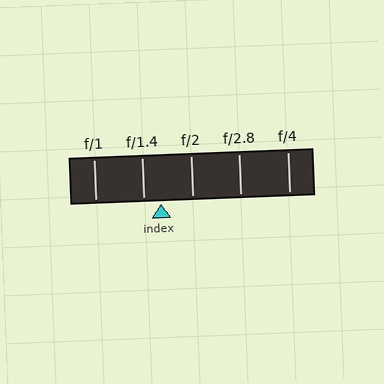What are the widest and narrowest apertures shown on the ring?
The widest aperture shown is f/1 and the narrowest is f/4.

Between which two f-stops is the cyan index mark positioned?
The index mark is between f/1.4 and f/2.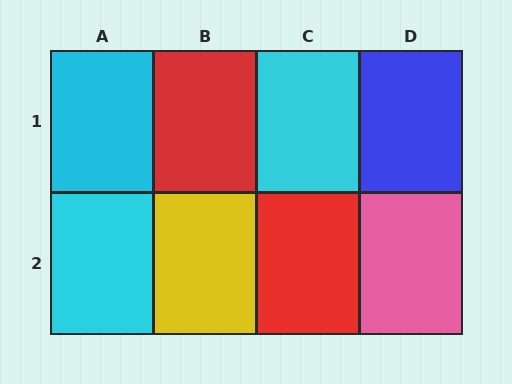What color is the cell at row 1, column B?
Red.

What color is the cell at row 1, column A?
Cyan.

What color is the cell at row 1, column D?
Blue.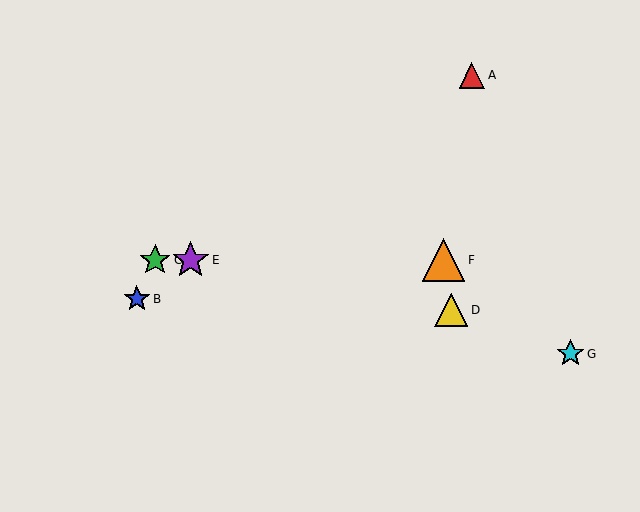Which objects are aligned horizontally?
Objects C, E, F are aligned horizontally.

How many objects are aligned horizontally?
3 objects (C, E, F) are aligned horizontally.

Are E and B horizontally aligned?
No, E is at y≈260 and B is at y≈299.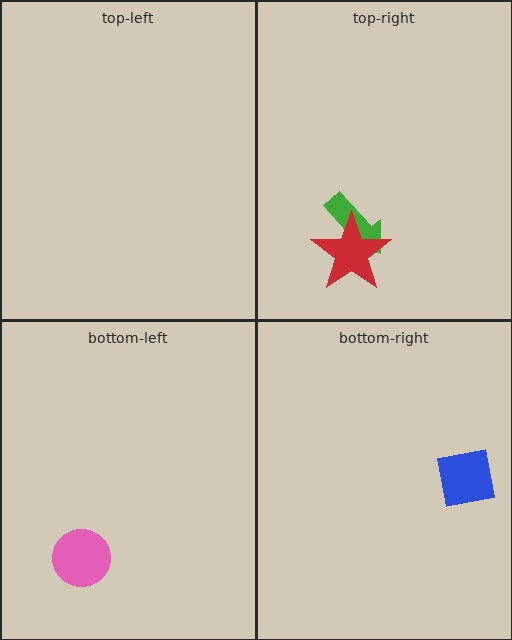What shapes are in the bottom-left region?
The pink circle.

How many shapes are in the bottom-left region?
1.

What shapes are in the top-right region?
The green arrow, the red star.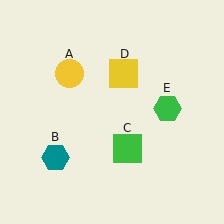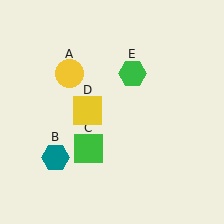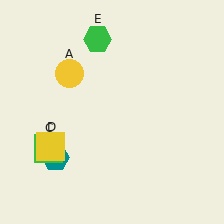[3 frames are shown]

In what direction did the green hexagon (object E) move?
The green hexagon (object E) moved up and to the left.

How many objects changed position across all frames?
3 objects changed position: green square (object C), yellow square (object D), green hexagon (object E).